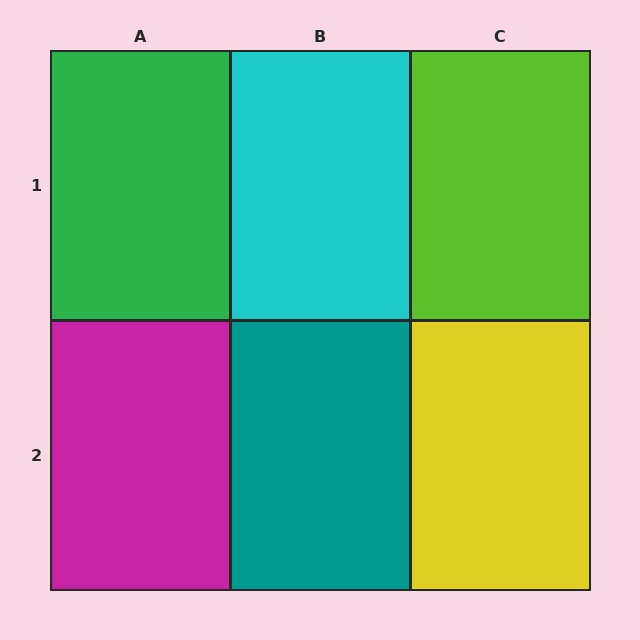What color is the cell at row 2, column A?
Magenta.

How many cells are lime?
1 cell is lime.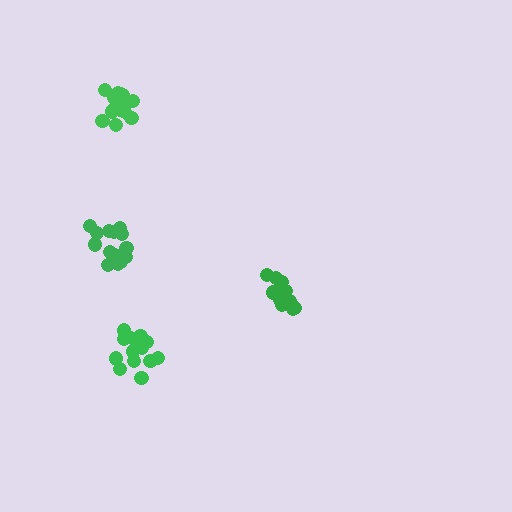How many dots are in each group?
Group 1: 15 dots, Group 2: 15 dots, Group 3: 14 dots, Group 4: 15 dots (59 total).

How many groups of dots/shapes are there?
There are 4 groups.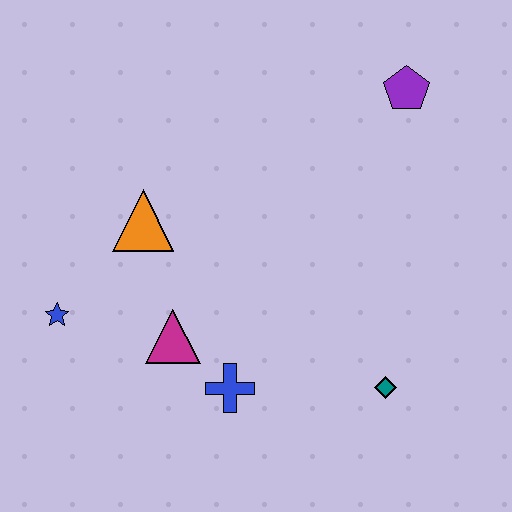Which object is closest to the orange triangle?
The magenta triangle is closest to the orange triangle.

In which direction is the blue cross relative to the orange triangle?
The blue cross is below the orange triangle.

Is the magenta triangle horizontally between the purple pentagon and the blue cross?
No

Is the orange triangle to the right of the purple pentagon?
No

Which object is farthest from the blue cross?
The purple pentagon is farthest from the blue cross.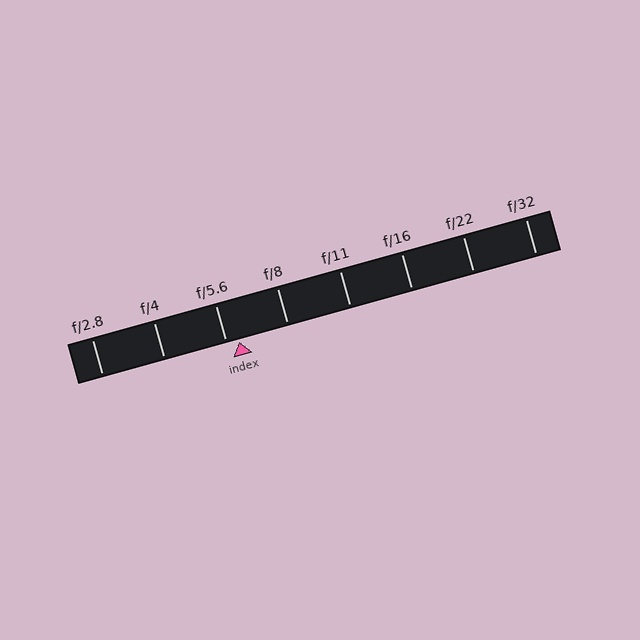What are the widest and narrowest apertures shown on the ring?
The widest aperture shown is f/2.8 and the narrowest is f/32.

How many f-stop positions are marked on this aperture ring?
There are 8 f-stop positions marked.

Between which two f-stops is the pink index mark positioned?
The index mark is between f/5.6 and f/8.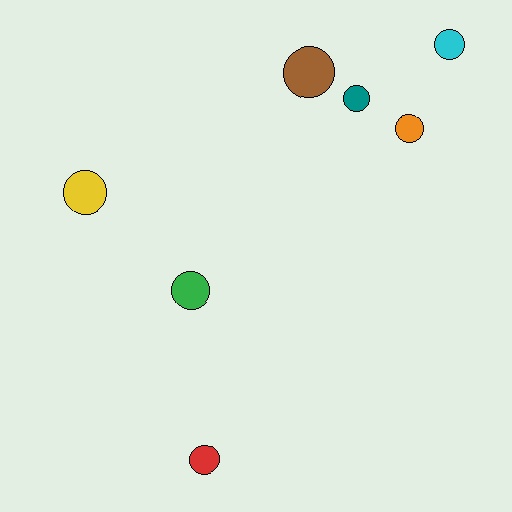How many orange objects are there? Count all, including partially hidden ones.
There is 1 orange object.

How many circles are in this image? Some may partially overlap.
There are 7 circles.